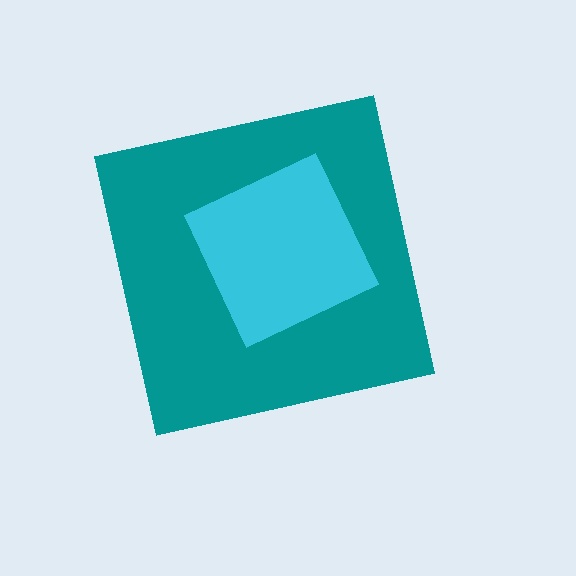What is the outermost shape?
The teal square.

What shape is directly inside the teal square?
The cyan square.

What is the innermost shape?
The cyan square.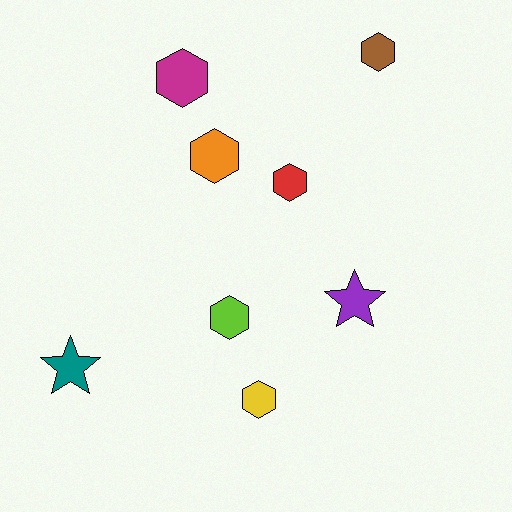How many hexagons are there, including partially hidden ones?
There are 6 hexagons.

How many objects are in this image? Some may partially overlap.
There are 8 objects.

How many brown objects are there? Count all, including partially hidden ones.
There is 1 brown object.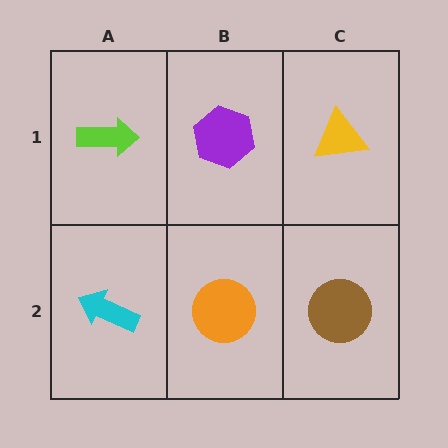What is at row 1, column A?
A lime arrow.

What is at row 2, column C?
A brown circle.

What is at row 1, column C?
A yellow triangle.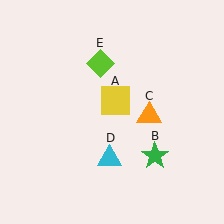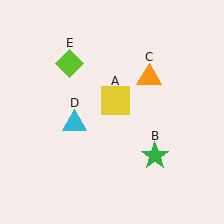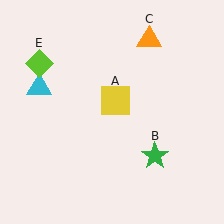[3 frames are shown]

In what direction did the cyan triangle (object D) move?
The cyan triangle (object D) moved up and to the left.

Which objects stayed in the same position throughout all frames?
Yellow square (object A) and green star (object B) remained stationary.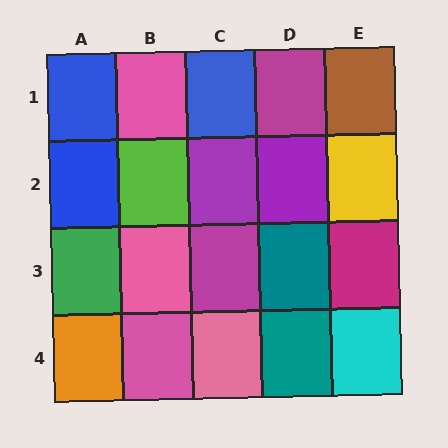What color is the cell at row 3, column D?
Teal.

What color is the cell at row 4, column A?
Orange.